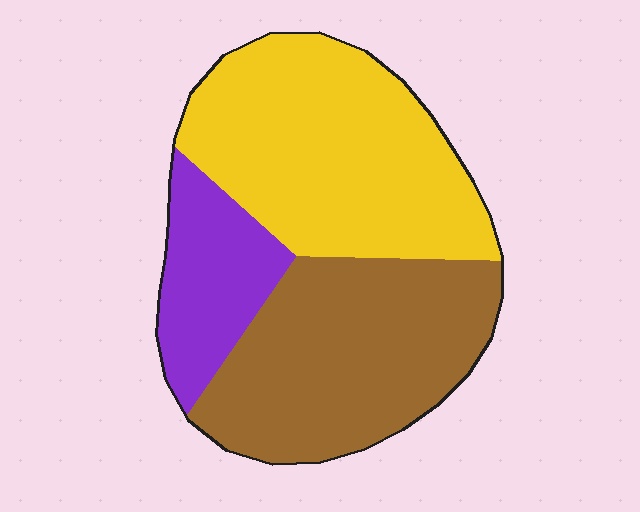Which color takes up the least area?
Purple, at roughly 15%.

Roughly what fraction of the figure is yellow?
Yellow takes up between a quarter and a half of the figure.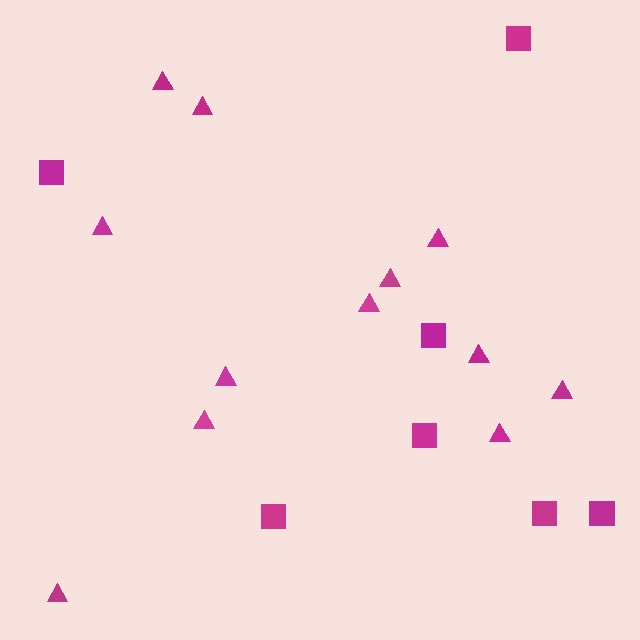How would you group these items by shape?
There are 2 groups: one group of squares (7) and one group of triangles (12).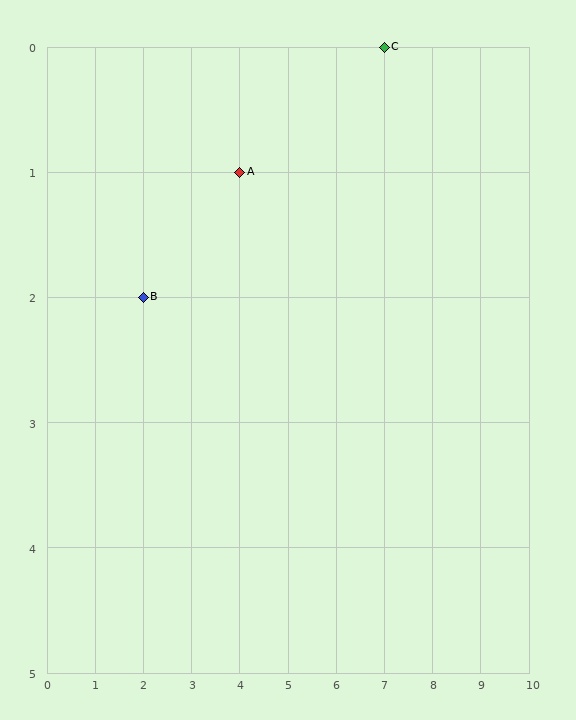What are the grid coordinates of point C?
Point C is at grid coordinates (7, 0).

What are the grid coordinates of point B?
Point B is at grid coordinates (2, 2).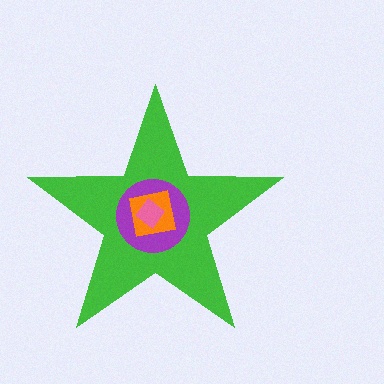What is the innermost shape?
The pink diamond.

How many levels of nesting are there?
4.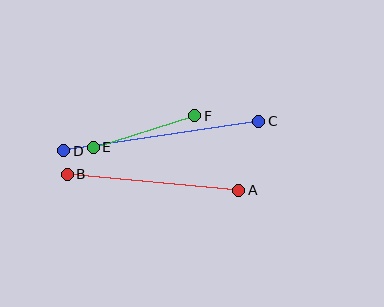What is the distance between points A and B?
The distance is approximately 172 pixels.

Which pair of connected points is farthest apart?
Points C and D are farthest apart.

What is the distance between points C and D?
The distance is approximately 197 pixels.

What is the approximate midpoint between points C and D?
The midpoint is at approximately (161, 136) pixels.